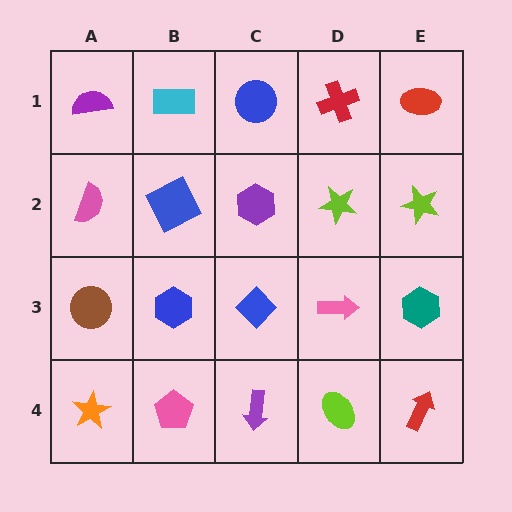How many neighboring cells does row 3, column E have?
3.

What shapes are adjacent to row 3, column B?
A blue square (row 2, column B), a pink pentagon (row 4, column B), a brown circle (row 3, column A), a blue diamond (row 3, column C).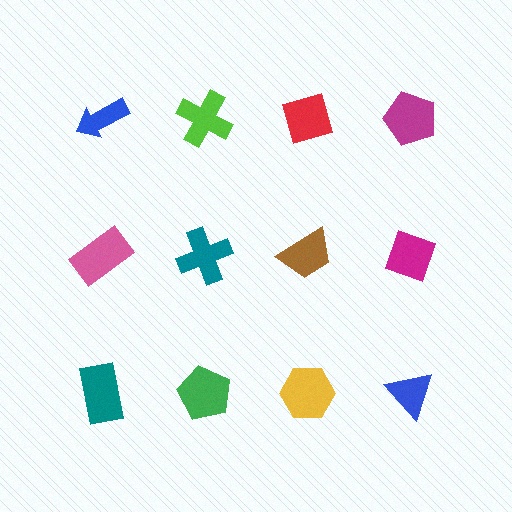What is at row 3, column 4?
A blue triangle.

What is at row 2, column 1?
A pink rectangle.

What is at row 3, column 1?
A teal rectangle.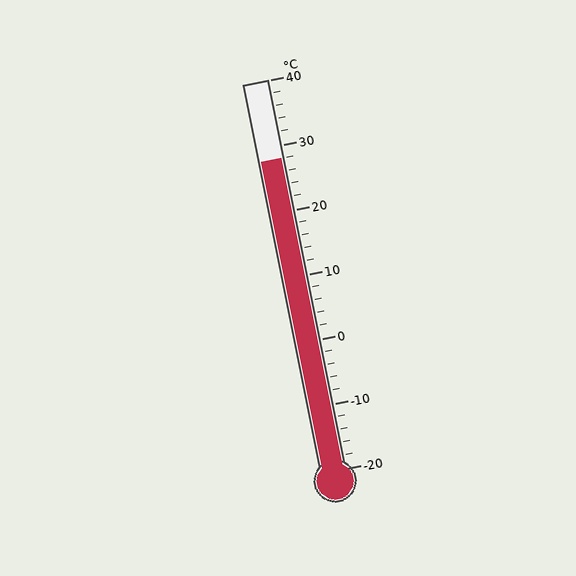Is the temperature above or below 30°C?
The temperature is below 30°C.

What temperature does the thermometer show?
The thermometer shows approximately 28°C.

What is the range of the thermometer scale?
The thermometer scale ranges from -20°C to 40°C.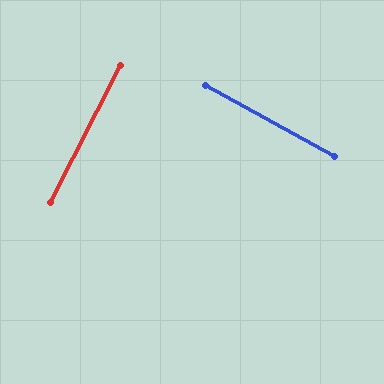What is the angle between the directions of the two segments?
Approximately 88 degrees.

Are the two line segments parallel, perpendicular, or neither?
Perpendicular — they meet at approximately 88°.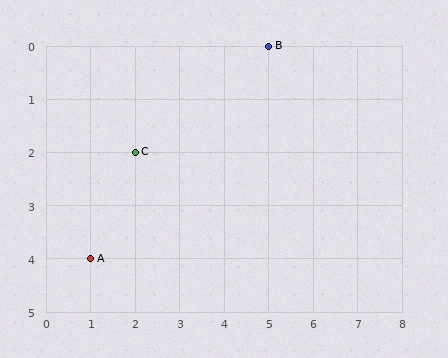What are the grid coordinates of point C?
Point C is at grid coordinates (2, 2).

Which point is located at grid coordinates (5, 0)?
Point B is at (5, 0).